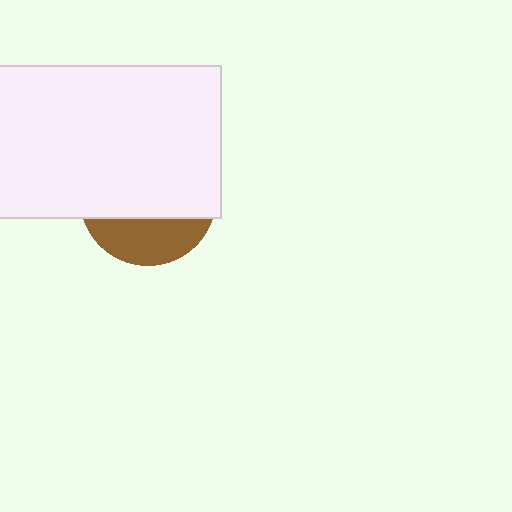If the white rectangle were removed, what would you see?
You would see the complete brown circle.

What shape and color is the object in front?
The object in front is a white rectangle.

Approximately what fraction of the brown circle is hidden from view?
Roughly 70% of the brown circle is hidden behind the white rectangle.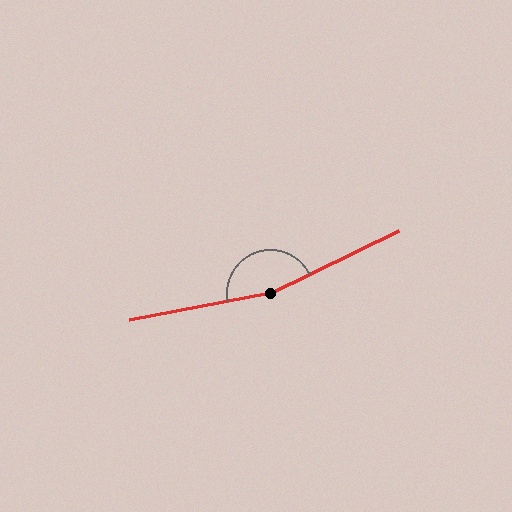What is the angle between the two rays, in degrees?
Approximately 164 degrees.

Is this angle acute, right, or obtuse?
It is obtuse.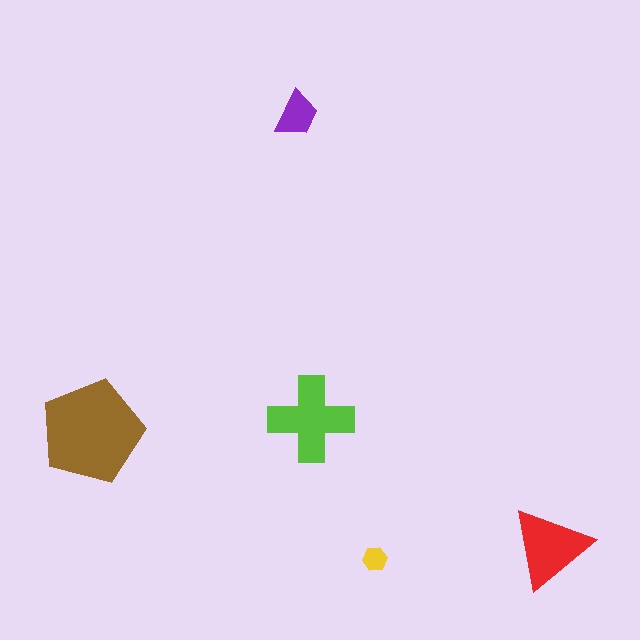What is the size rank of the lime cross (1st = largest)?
2nd.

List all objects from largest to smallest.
The brown pentagon, the lime cross, the red triangle, the purple trapezoid, the yellow hexagon.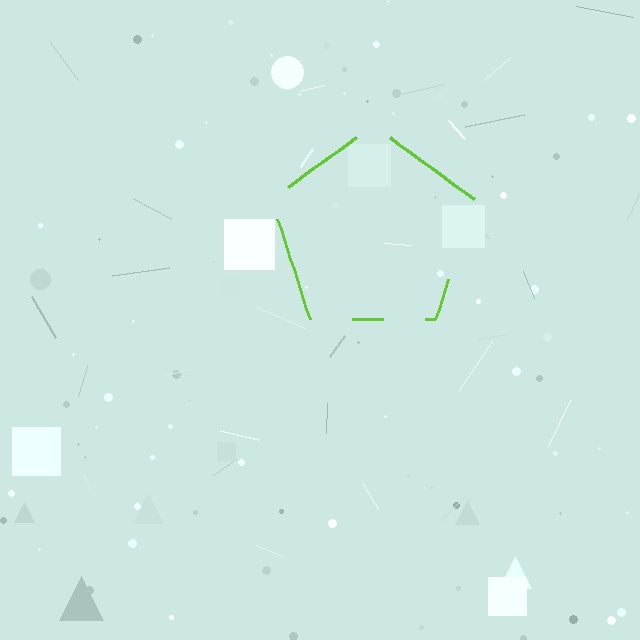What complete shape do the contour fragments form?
The contour fragments form a pentagon.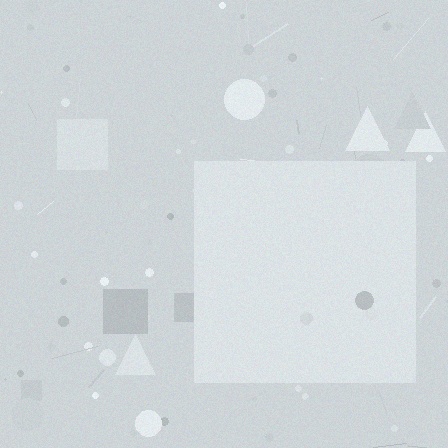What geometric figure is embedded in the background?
A square is embedded in the background.